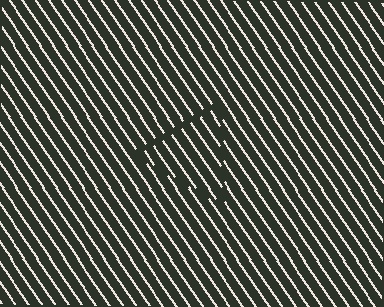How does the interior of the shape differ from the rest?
The interior of the shape contains the same grating, shifted by half a period — the contour is defined by the phase discontinuity where line-ends from the inner and outer gratings abut.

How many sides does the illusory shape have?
3 sides — the line-ends trace a triangle.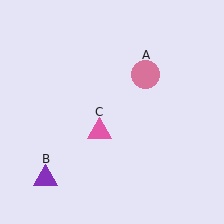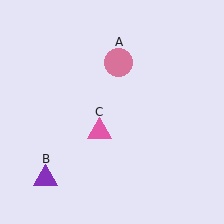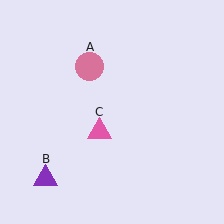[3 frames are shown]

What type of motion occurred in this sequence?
The pink circle (object A) rotated counterclockwise around the center of the scene.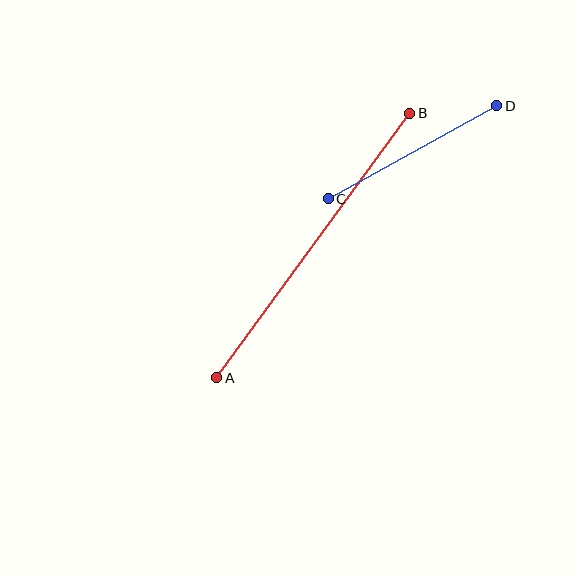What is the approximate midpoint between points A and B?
The midpoint is at approximately (313, 245) pixels.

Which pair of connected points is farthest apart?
Points A and B are farthest apart.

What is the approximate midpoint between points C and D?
The midpoint is at approximately (413, 152) pixels.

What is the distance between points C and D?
The distance is approximately 192 pixels.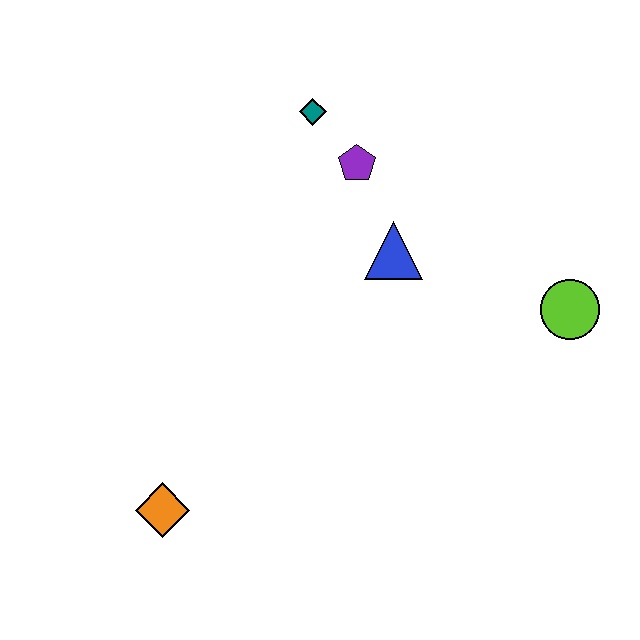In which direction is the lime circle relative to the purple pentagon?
The lime circle is to the right of the purple pentagon.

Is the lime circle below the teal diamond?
Yes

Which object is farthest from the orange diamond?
The lime circle is farthest from the orange diamond.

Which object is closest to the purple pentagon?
The teal diamond is closest to the purple pentagon.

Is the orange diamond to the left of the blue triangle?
Yes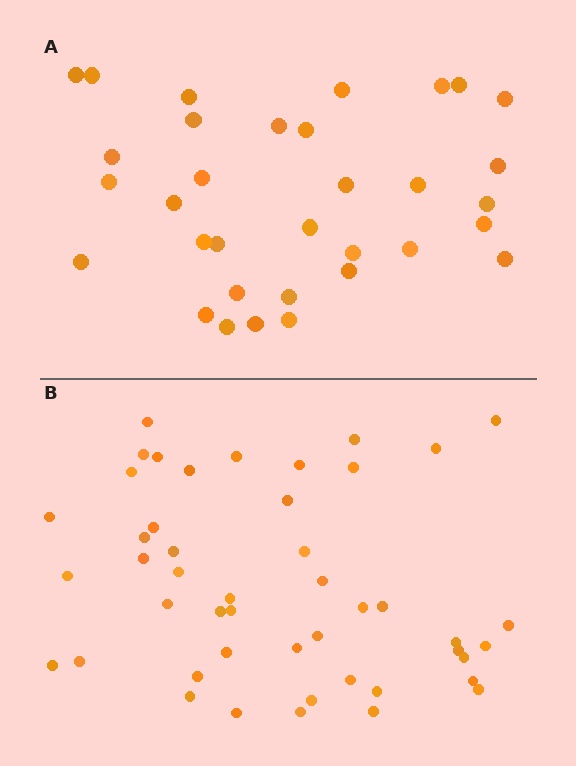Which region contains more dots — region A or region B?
Region B (the bottom region) has more dots.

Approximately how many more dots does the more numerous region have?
Region B has approximately 15 more dots than region A.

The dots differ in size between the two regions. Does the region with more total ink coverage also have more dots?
No. Region A has more total ink coverage because its dots are larger, but region B actually contains more individual dots. Total area can be misleading — the number of items is what matters here.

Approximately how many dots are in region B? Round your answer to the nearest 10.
About 50 dots. (The exact count is 47, which rounds to 50.)